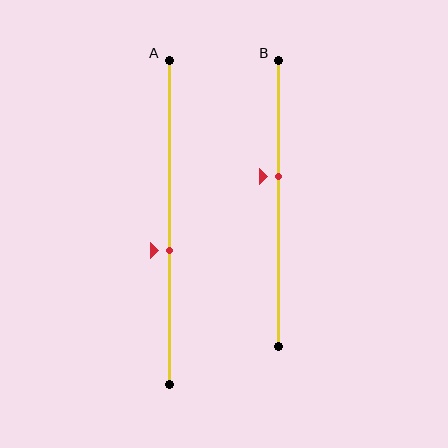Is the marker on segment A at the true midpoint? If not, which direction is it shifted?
No, the marker on segment A is shifted downward by about 9% of the segment length.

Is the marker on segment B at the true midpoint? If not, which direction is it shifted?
No, the marker on segment B is shifted upward by about 9% of the segment length.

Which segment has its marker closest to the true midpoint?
Segment A has its marker closest to the true midpoint.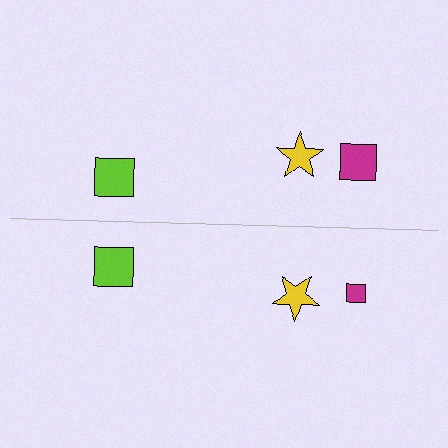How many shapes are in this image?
There are 6 shapes in this image.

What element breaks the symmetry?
The magenta square on the bottom side has a different size than its mirror counterpart.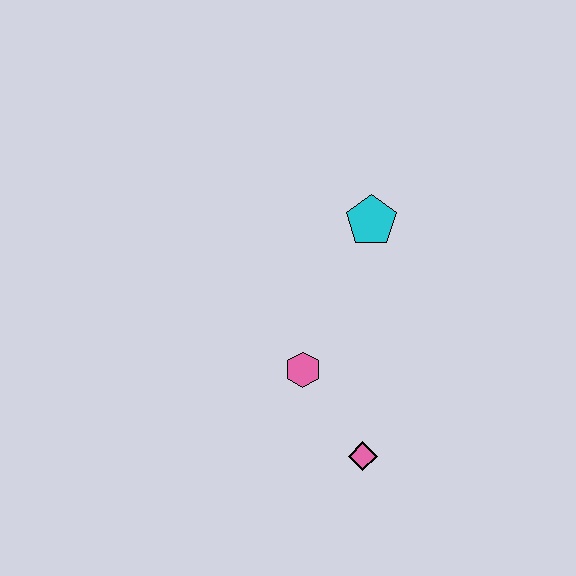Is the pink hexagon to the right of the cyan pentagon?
No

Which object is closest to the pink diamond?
The pink hexagon is closest to the pink diamond.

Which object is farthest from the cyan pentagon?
The pink diamond is farthest from the cyan pentagon.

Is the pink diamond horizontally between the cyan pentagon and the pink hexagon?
Yes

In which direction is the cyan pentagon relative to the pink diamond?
The cyan pentagon is above the pink diamond.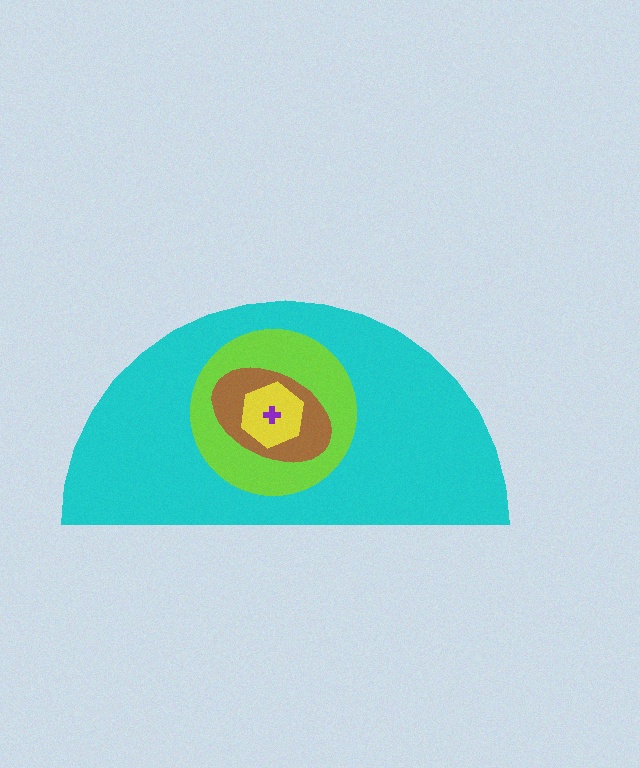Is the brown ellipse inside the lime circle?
Yes.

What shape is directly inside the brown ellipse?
The yellow hexagon.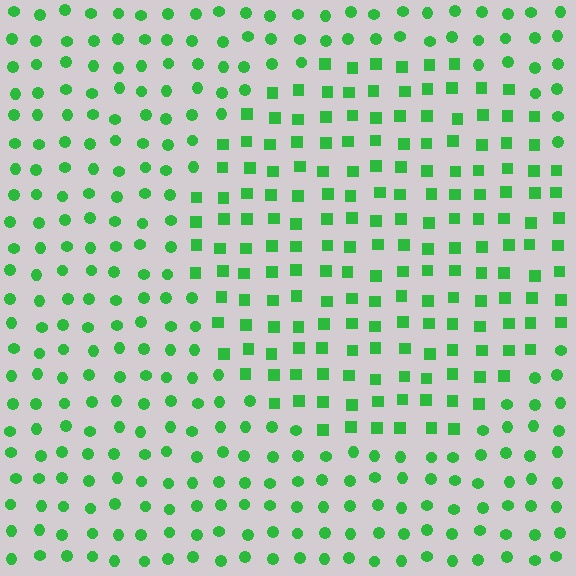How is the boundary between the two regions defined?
The boundary is defined by a change in element shape: squares inside vs. circles outside. All elements share the same color and spacing.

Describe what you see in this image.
The image is filled with small green elements arranged in a uniform grid. A circle-shaped region contains squares, while the surrounding area contains circles. The boundary is defined purely by the change in element shape.